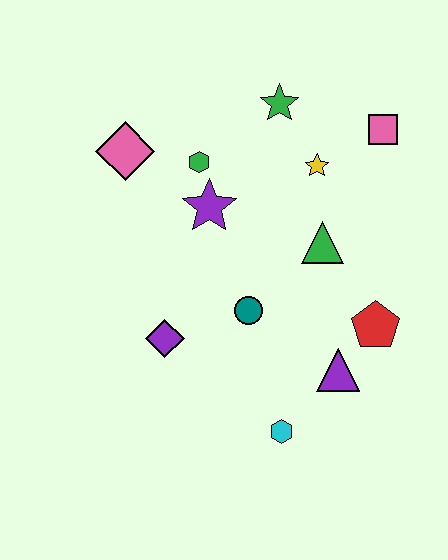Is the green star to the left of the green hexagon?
No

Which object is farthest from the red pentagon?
The pink diamond is farthest from the red pentagon.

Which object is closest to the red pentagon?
The purple triangle is closest to the red pentagon.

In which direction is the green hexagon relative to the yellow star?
The green hexagon is to the left of the yellow star.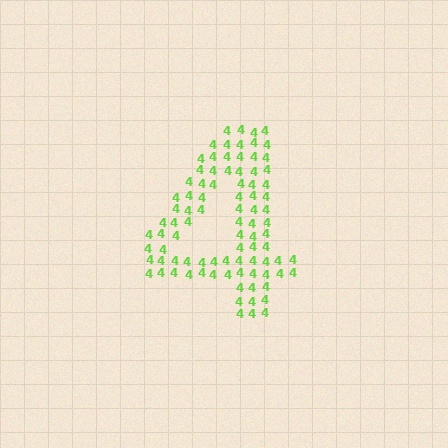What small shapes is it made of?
It is made of small digit 4's.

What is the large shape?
The large shape is the digit 4.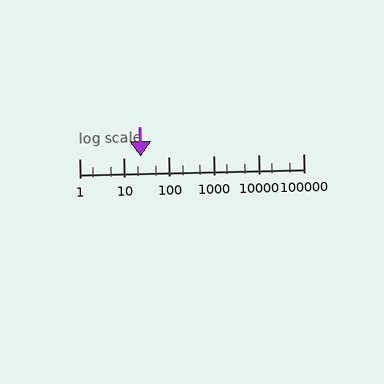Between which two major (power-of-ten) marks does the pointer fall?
The pointer is between 10 and 100.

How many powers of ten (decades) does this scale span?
The scale spans 5 decades, from 1 to 100000.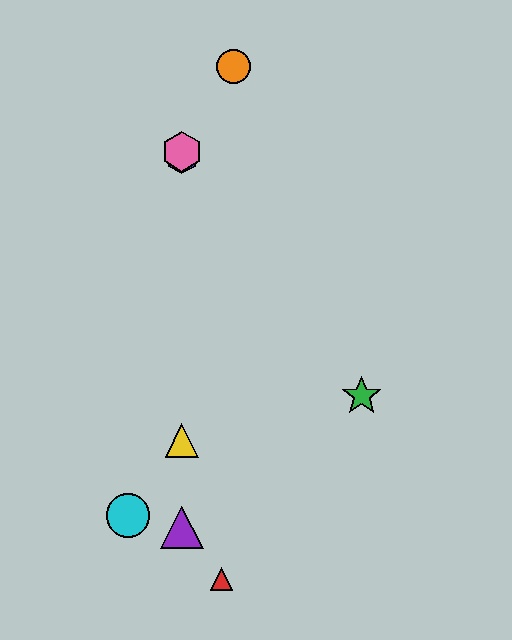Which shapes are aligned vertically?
The blue hexagon, the yellow triangle, the purple triangle, the pink hexagon are aligned vertically.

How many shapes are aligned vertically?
4 shapes (the blue hexagon, the yellow triangle, the purple triangle, the pink hexagon) are aligned vertically.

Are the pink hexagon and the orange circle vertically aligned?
No, the pink hexagon is at x≈182 and the orange circle is at x≈234.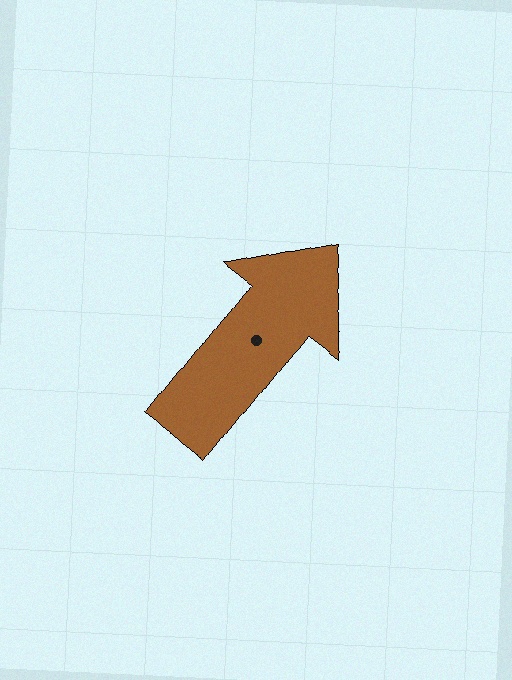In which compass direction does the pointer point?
Northeast.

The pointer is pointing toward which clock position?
Roughly 1 o'clock.